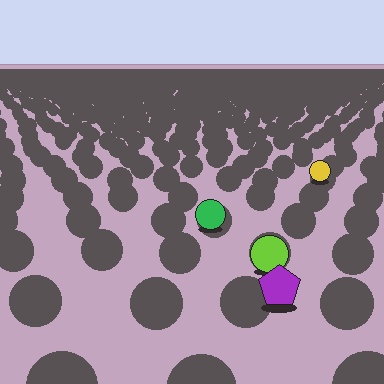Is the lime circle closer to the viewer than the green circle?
Yes. The lime circle is closer — you can tell from the texture gradient: the ground texture is coarser near it.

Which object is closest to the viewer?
The purple pentagon is closest. The texture marks near it are larger and more spread out.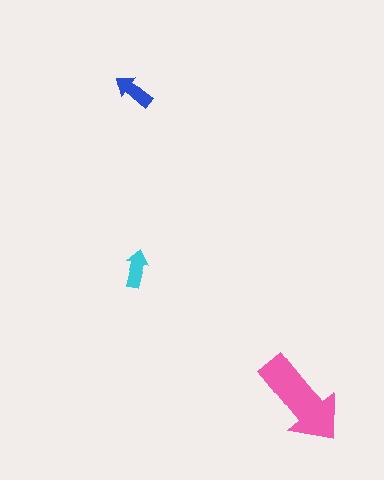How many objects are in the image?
There are 3 objects in the image.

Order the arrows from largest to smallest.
the pink one, the blue one, the cyan one.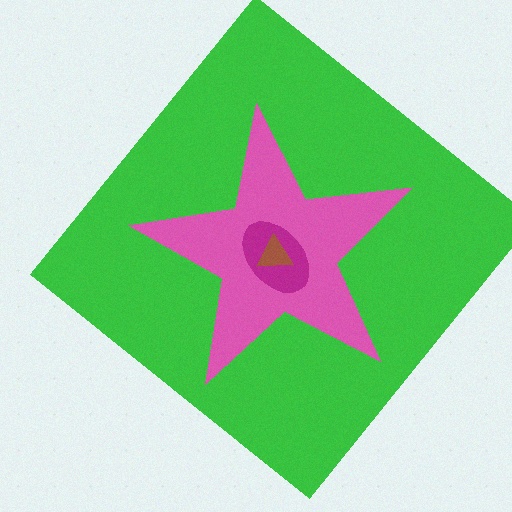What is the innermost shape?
The brown triangle.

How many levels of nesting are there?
4.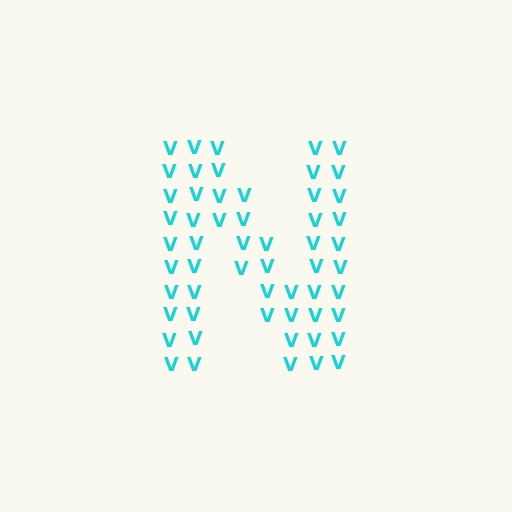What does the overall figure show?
The overall figure shows the letter N.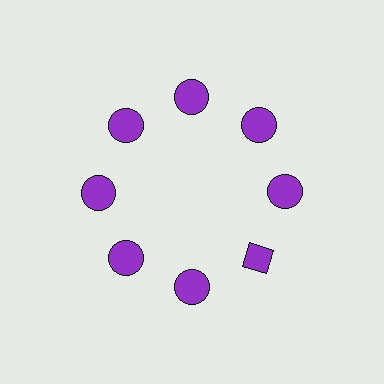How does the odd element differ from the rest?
It has a different shape: diamond instead of circle.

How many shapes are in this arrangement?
There are 8 shapes arranged in a ring pattern.